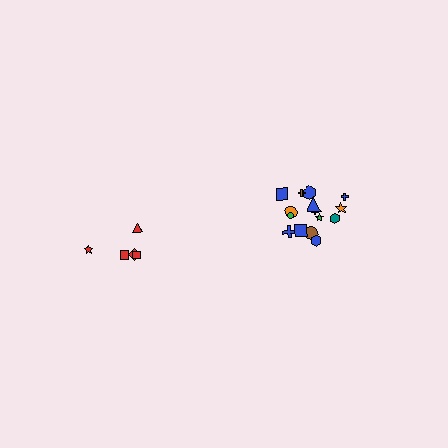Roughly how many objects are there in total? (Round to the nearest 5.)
Roughly 20 objects in total.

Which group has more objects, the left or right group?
The right group.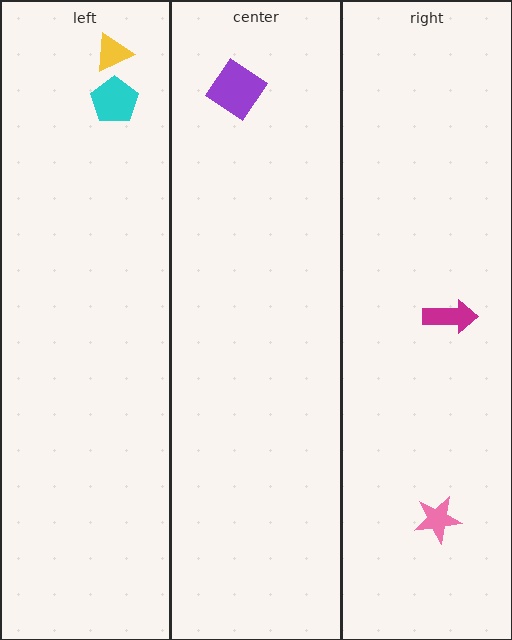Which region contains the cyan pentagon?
The left region.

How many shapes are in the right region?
2.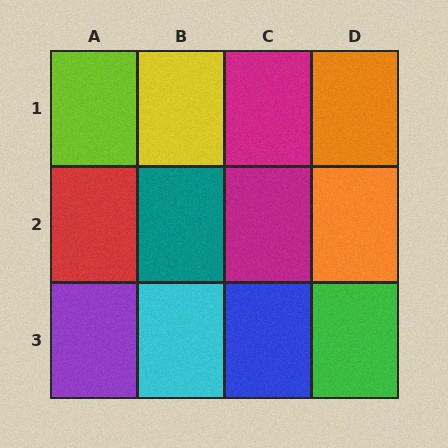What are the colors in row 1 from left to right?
Lime, yellow, magenta, orange.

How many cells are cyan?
1 cell is cyan.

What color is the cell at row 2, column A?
Red.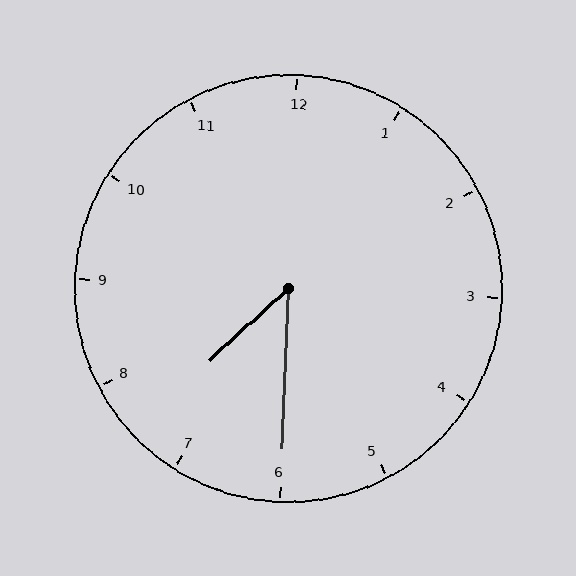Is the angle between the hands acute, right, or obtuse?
It is acute.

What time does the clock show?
7:30.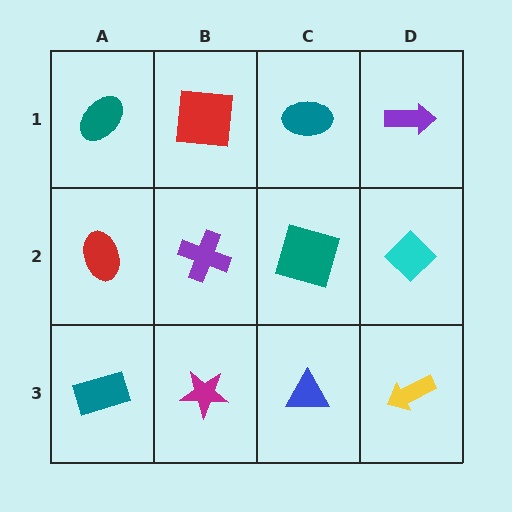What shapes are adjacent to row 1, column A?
A red ellipse (row 2, column A), a red square (row 1, column B).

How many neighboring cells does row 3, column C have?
3.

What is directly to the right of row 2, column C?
A cyan diamond.